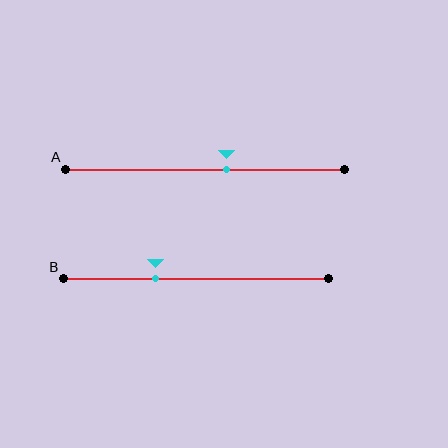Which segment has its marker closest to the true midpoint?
Segment A has its marker closest to the true midpoint.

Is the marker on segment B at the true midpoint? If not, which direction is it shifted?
No, the marker on segment B is shifted to the left by about 15% of the segment length.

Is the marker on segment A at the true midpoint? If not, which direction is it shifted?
No, the marker on segment A is shifted to the right by about 7% of the segment length.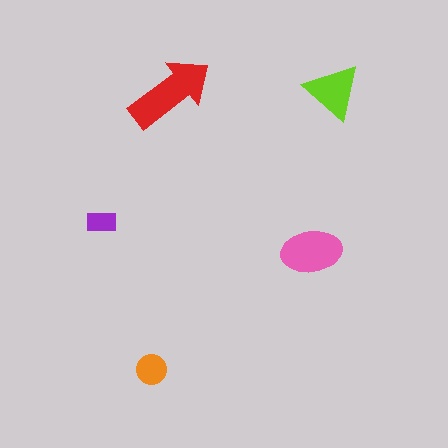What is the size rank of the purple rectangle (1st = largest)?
5th.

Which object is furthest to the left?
The purple rectangle is leftmost.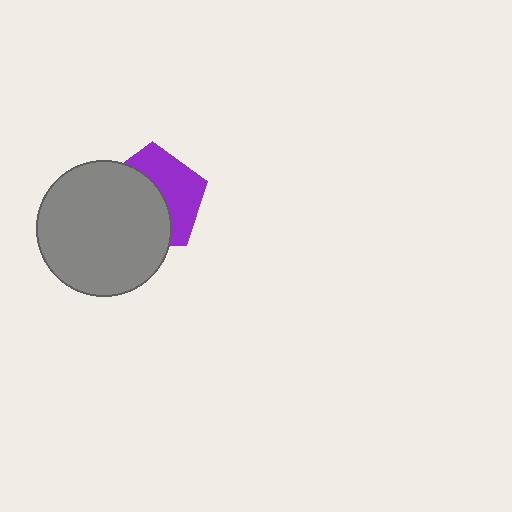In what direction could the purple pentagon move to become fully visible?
The purple pentagon could move toward the upper-right. That would shift it out from behind the gray circle entirely.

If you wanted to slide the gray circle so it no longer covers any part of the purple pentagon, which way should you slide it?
Slide it toward the lower-left — that is the most direct way to separate the two shapes.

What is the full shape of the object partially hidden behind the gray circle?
The partially hidden object is a purple pentagon.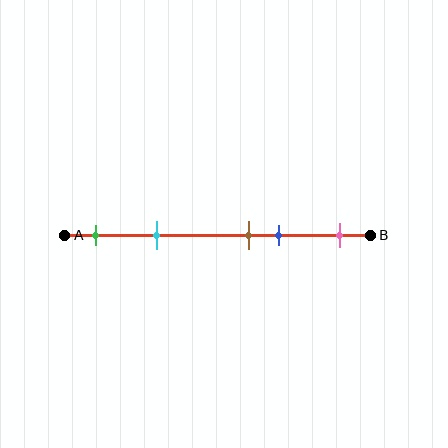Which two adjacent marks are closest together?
The brown and blue marks are the closest adjacent pair.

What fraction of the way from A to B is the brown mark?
The brown mark is approximately 60% (0.6) of the way from A to B.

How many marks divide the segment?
There are 5 marks dividing the segment.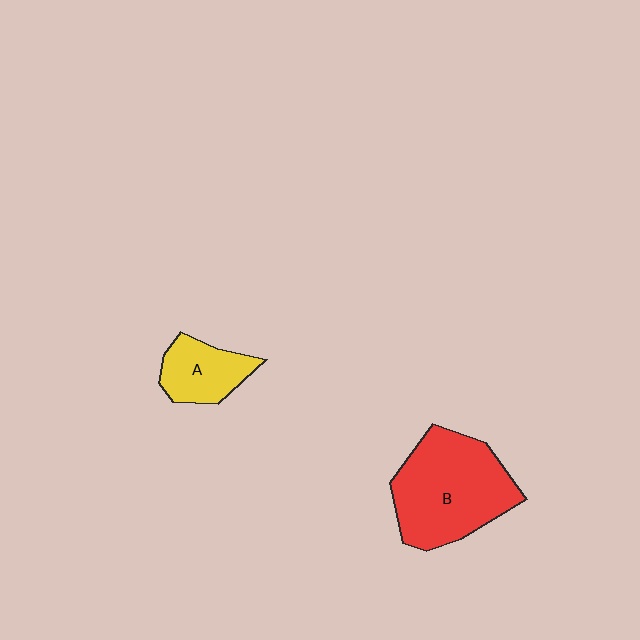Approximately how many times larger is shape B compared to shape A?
Approximately 2.3 times.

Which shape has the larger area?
Shape B (red).